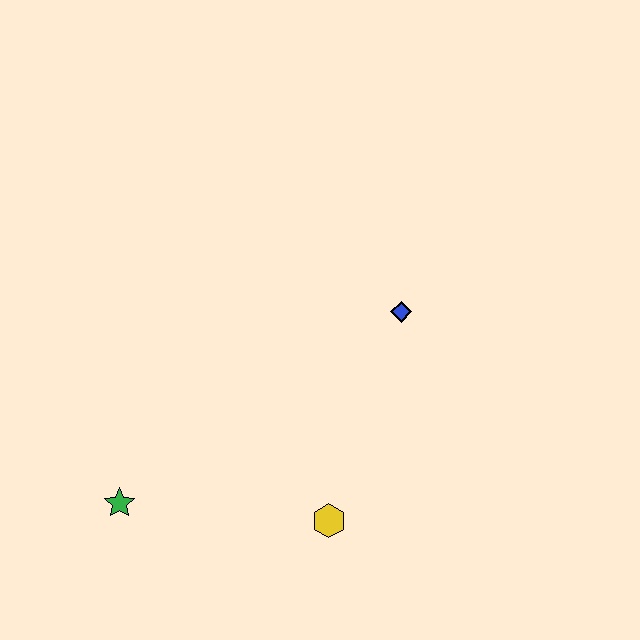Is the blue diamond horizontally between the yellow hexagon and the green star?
No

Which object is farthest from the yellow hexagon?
The blue diamond is farthest from the yellow hexagon.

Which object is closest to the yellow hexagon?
The green star is closest to the yellow hexagon.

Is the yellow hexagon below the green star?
Yes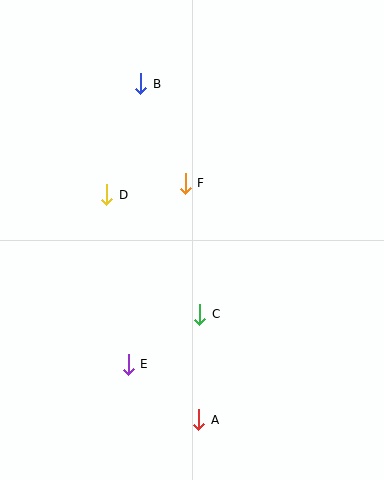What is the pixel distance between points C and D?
The distance between C and D is 152 pixels.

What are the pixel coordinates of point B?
Point B is at (141, 84).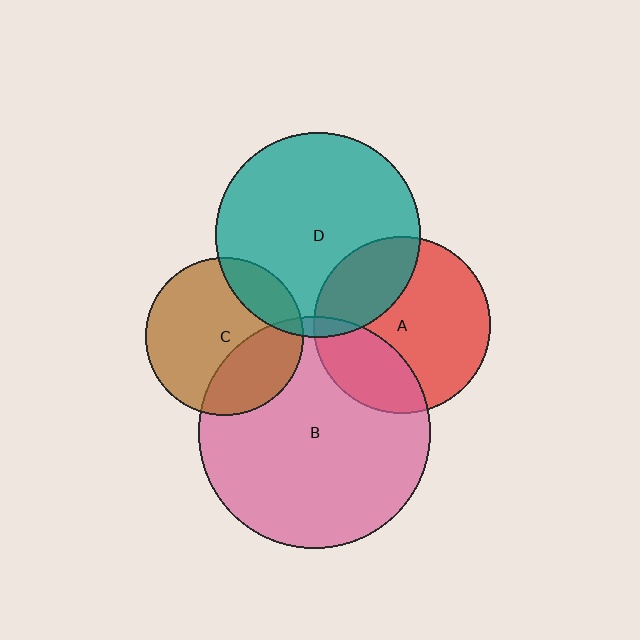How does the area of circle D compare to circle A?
Approximately 1.3 times.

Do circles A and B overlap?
Yes.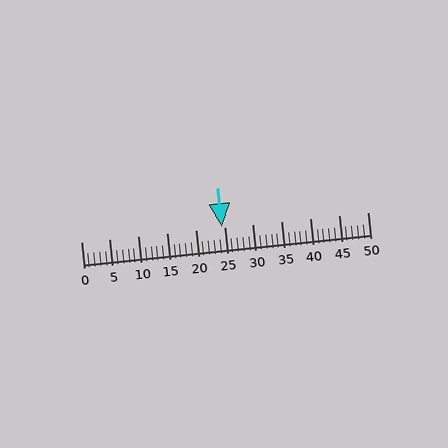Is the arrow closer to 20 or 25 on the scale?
The arrow is closer to 25.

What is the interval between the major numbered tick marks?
The major tick marks are spaced 5 units apart.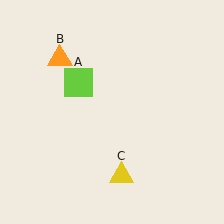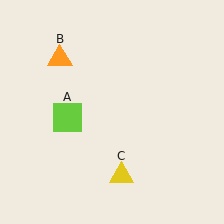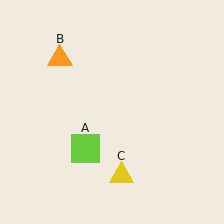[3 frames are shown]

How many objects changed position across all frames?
1 object changed position: lime square (object A).